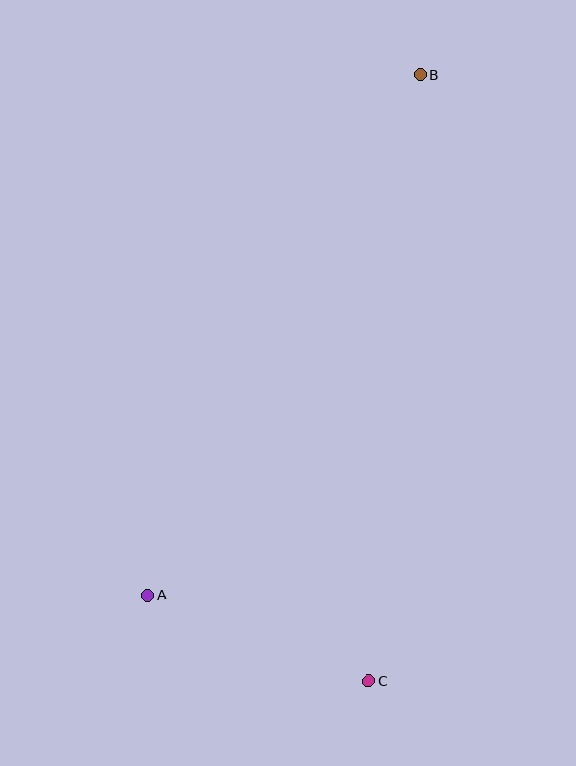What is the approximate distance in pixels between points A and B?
The distance between A and B is approximately 587 pixels.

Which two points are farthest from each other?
Points B and C are farthest from each other.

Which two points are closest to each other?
Points A and C are closest to each other.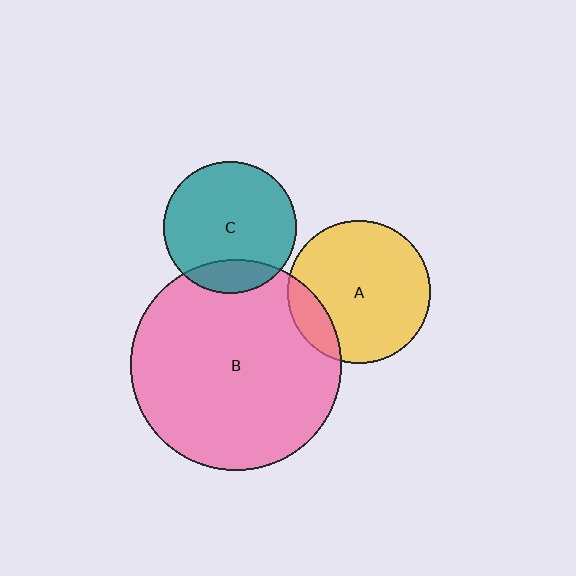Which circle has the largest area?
Circle B (pink).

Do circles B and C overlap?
Yes.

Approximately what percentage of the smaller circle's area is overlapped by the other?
Approximately 15%.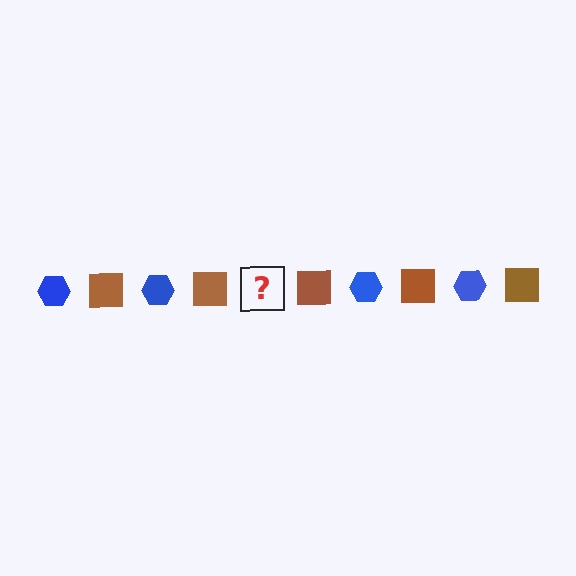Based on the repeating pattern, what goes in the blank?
The blank should be a blue hexagon.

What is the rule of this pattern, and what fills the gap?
The rule is that the pattern alternates between blue hexagon and brown square. The gap should be filled with a blue hexagon.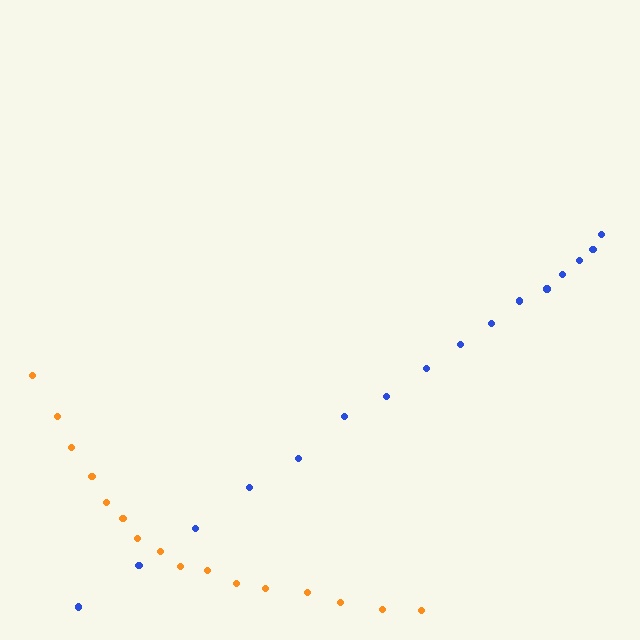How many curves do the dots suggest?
There are 2 distinct paths.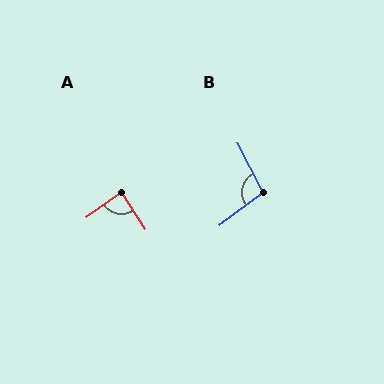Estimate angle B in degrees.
Approximately 100 degrees.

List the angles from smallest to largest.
A (87°), B (100°).